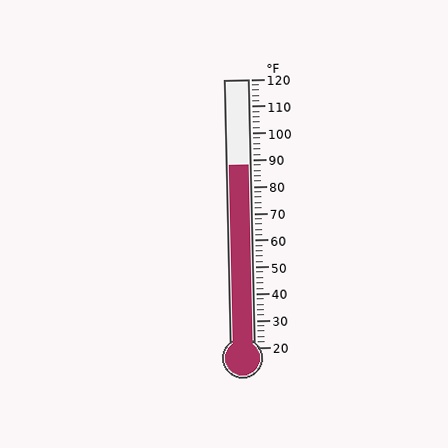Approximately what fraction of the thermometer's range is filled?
The thermometer is filled to approximately 70% of its range.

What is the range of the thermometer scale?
The thermometer scale ranges from 20°F to 120°F.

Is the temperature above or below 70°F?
The temperature is above 70°F.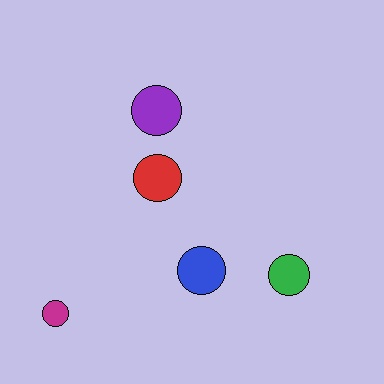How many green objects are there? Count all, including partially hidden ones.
There is 1 green object.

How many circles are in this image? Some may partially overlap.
There are 5 circles.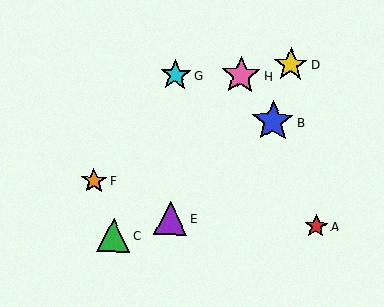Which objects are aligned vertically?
Objects E, G are aligned vertically.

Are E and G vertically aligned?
Yes, both are at x≈171.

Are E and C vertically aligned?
No, E is at x≈171 and C is at x≈113.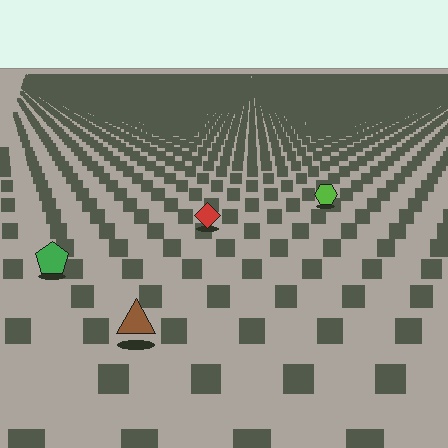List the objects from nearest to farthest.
From nearest to farthest: the brown triangle, the green pentagon, the red diamond, the lime hexagon.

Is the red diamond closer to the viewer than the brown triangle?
No. The brown triangle is closer — you can tell from the texture gradient: the ground texture is coarser near it.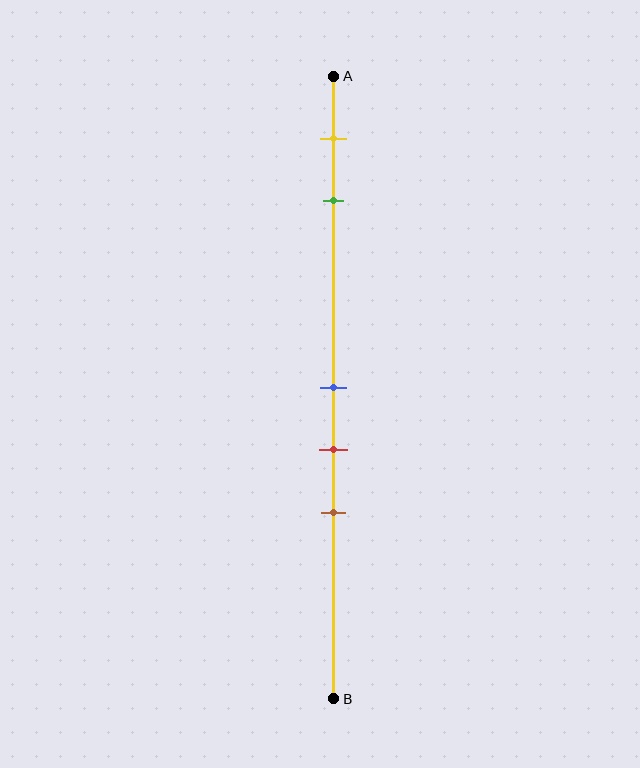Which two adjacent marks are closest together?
The blue and red marks are the closest adjacent pair.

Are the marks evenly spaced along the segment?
No, the marks are not evenly spaced.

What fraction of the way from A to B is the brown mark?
The brown mark is approximately 70% (0.7) of the way from A to B.